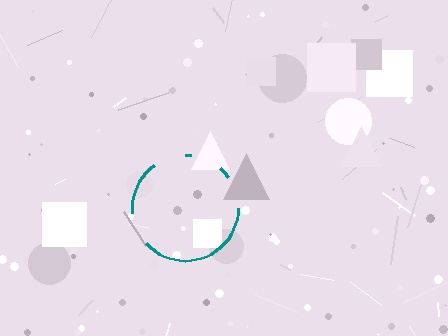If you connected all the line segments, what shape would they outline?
They would outline a circle.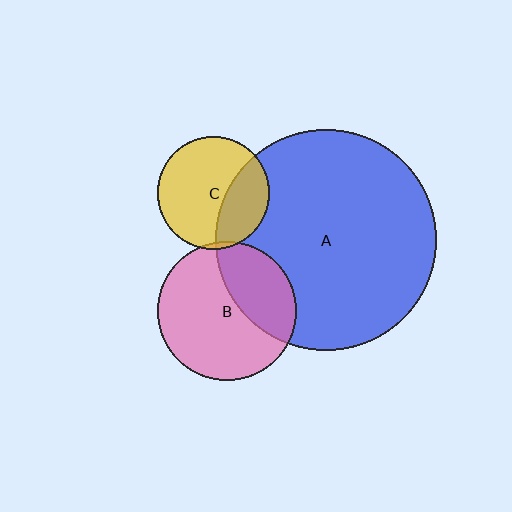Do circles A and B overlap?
Yes.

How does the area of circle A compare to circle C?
Approximately 3.9 times.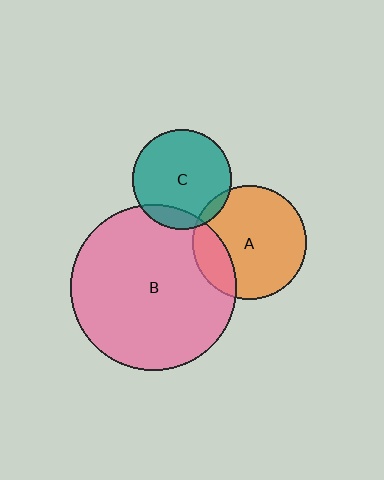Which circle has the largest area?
Circle B (pink).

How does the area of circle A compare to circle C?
Approximately 1.3 times.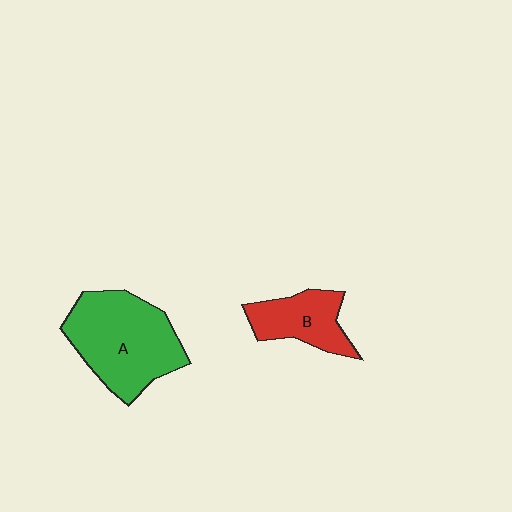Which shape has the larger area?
Shape A (green).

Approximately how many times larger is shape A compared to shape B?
Approximately 1.9 times.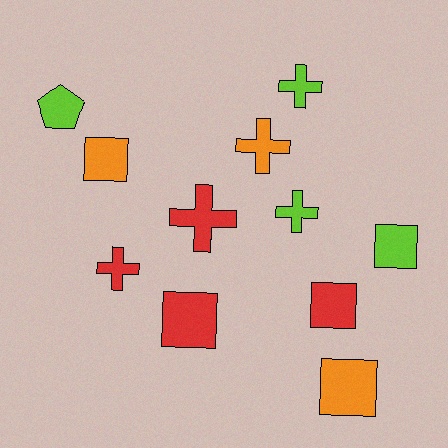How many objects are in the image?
There are 11 objects.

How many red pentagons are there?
There are no red pentagons.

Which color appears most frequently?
Red, with 4 objects.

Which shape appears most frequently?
Square, with 5 objects.